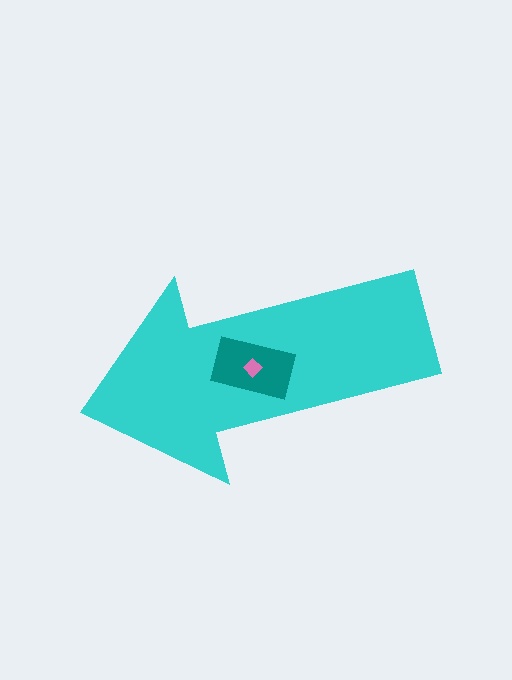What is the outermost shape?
The cyan arrow.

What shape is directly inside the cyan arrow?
The teal rectangle.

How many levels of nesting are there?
3.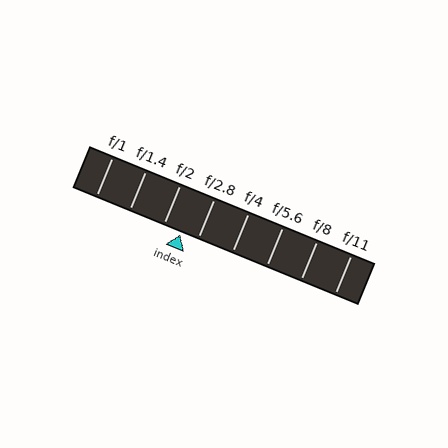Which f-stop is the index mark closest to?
The index mark is closest to f/2.8.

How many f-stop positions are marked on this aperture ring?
There are 8 f-stop positions marked.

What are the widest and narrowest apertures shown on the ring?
The widest aperture shown is f/1 and the narrowest is f/11.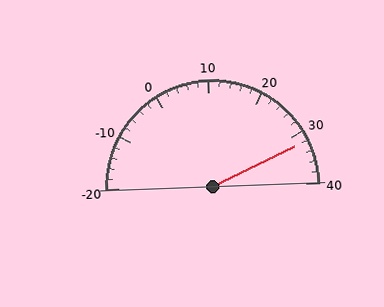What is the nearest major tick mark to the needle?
The nearest major tick mark is 30.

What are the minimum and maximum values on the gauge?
The gauge ranges from -20 to 40.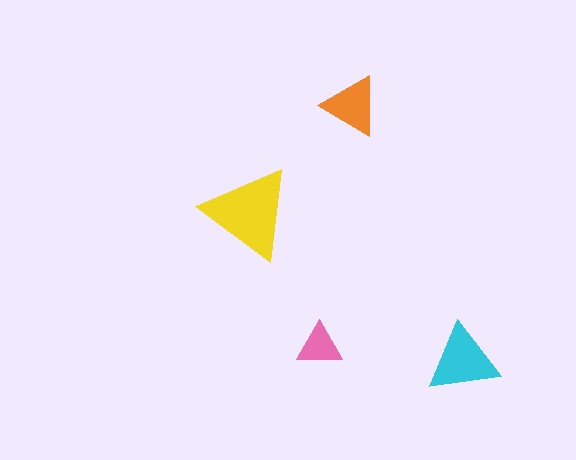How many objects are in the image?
There are 4 objects in the image.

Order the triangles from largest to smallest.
the yellow one, the cyan one, the orange one, the pink one.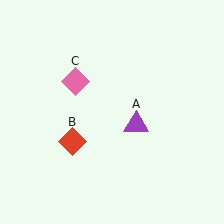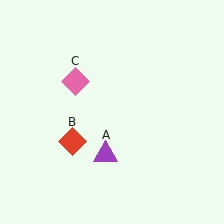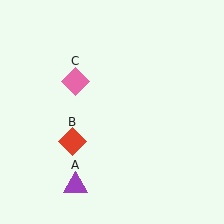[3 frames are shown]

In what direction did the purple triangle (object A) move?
The purple triangle (object A) moved down and to the left.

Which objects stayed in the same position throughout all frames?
Red diamond (object B) and pink diamond (object C) remained stationary.